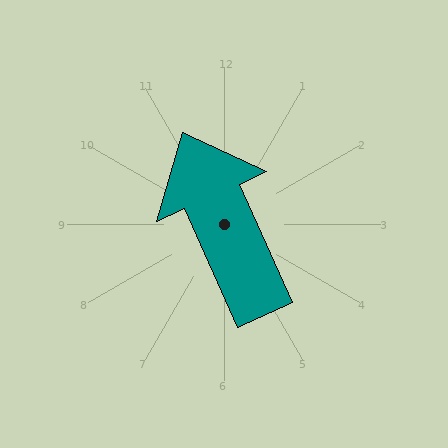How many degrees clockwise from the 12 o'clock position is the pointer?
Approximately 336 degrees.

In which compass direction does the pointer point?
Northwest.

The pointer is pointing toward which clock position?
Roughly 11 o'clock.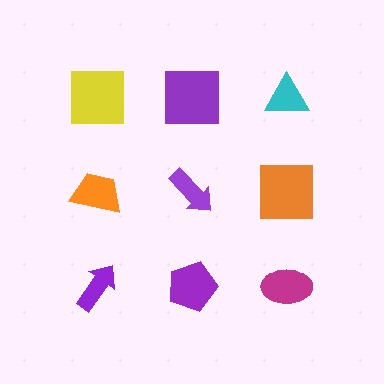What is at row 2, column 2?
A purple arrow.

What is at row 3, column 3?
A magenta ellipse.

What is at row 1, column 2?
A purple square.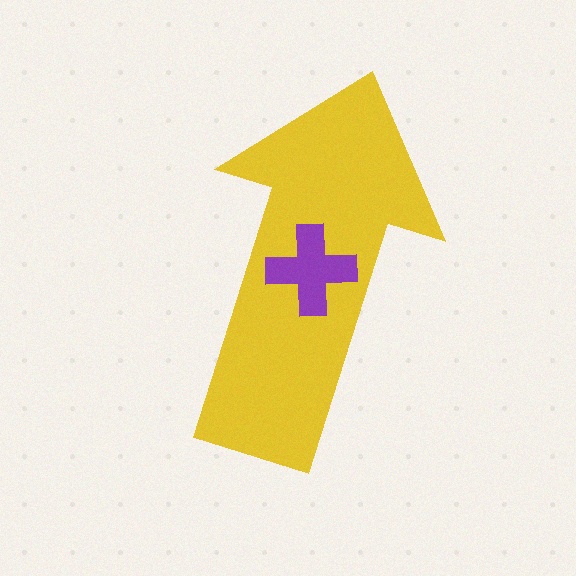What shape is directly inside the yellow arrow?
The purple cross.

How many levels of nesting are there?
2.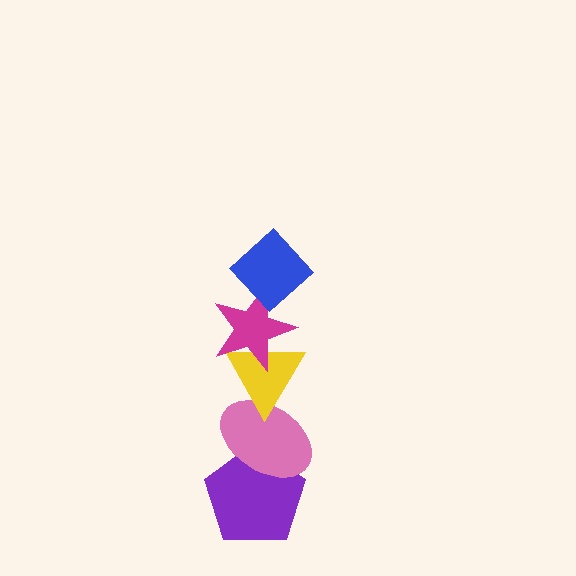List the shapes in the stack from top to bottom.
From top to bottom: the blue diamond, the magenta star, the yellow triangle, the pink ellipse, the purple pentagon.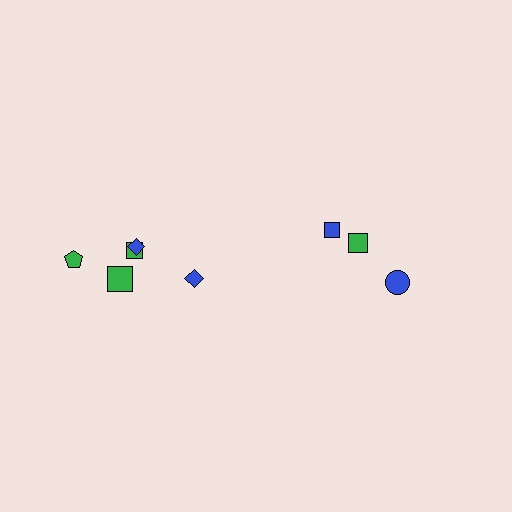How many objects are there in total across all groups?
There are 8 objects.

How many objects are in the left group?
There are 5 objects.